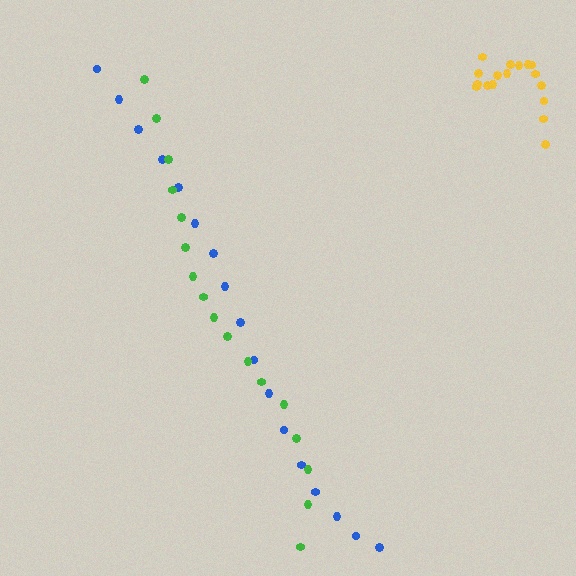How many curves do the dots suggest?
There are 3 distinct paths.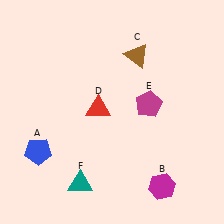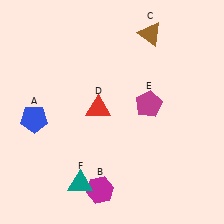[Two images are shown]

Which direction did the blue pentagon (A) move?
The blue pentagon (A) moved up.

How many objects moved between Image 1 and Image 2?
3 objects moved between the two images.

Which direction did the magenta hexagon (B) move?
The magenta hexagon (B) moved left.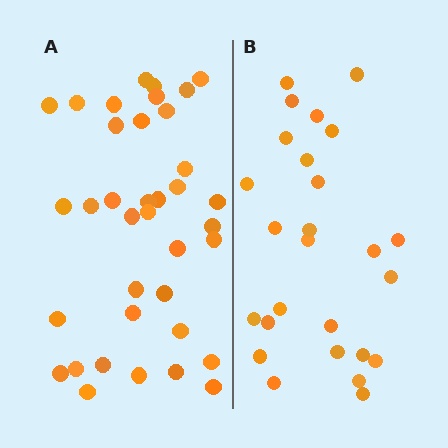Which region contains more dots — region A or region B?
Region A (the left region) has more dots.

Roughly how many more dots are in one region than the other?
Region A has roughly 12 or so more dots than region B.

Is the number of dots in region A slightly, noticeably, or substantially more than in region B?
Region A has noticeably more, but not dramatically so. The ratio is roughly 1.4 to 1.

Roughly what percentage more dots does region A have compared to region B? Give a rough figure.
About 40% more.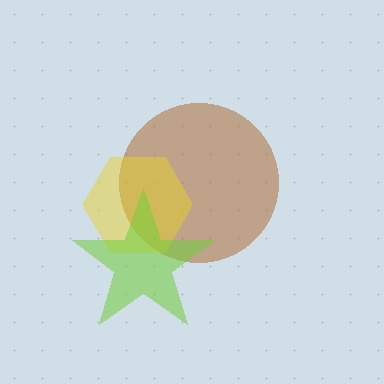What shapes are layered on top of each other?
The layered shapes are: a brown circle, a yellow hexagon, a lime star.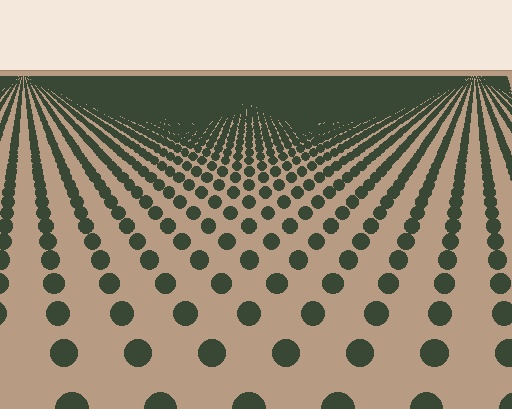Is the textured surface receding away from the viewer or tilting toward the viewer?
The surface is receding away from the viewer. Texture elements get smaller and denser toward the top.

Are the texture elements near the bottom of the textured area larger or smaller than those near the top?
Larger. Near the bottom, elements are closer to the viewer and appear at a bigger on-screen size.